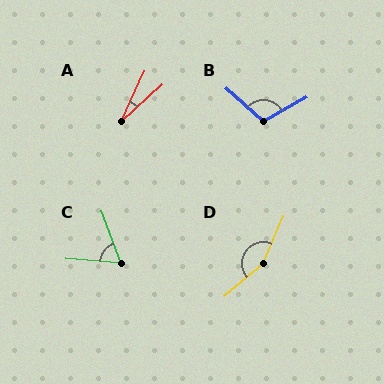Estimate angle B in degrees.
Approximately 108 degrees.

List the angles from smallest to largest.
A (23°), C (66°), B (108°), D (154°).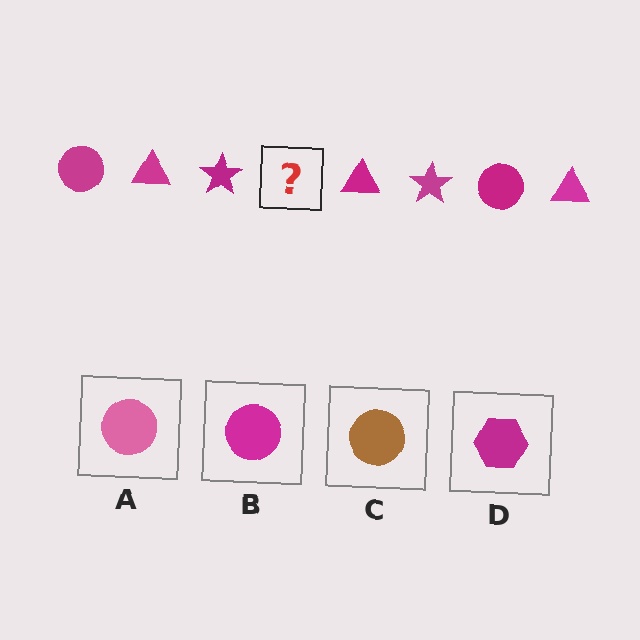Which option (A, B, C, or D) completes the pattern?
B.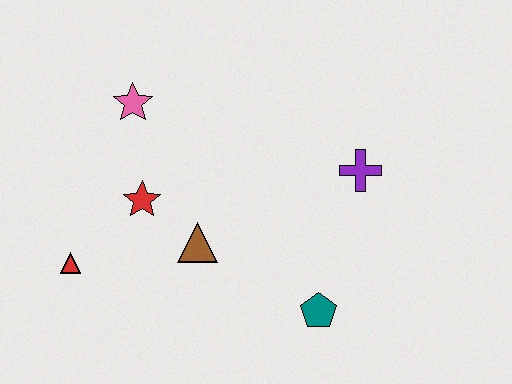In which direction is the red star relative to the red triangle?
The red star is to the right of the red triangle.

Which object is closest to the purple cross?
The teal pentagon is closest to the purple cross.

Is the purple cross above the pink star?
No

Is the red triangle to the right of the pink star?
No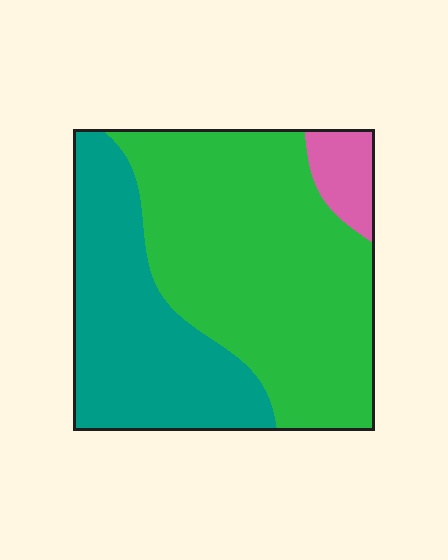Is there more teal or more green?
Green.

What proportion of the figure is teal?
Teal covers about 35% of the figure.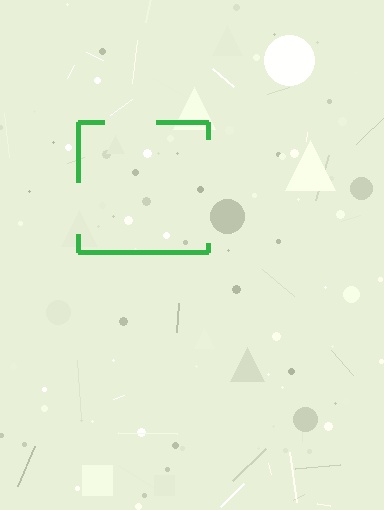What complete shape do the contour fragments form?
The contour fragments form a square.